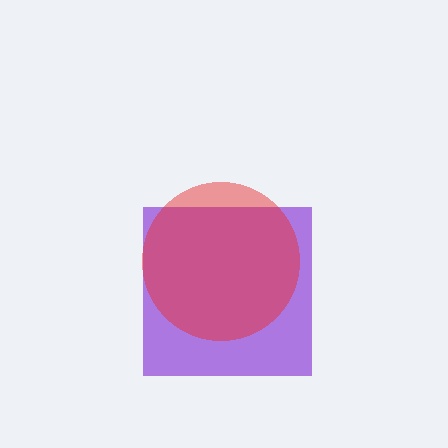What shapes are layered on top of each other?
The layered shapes are: a purple square, a red circle.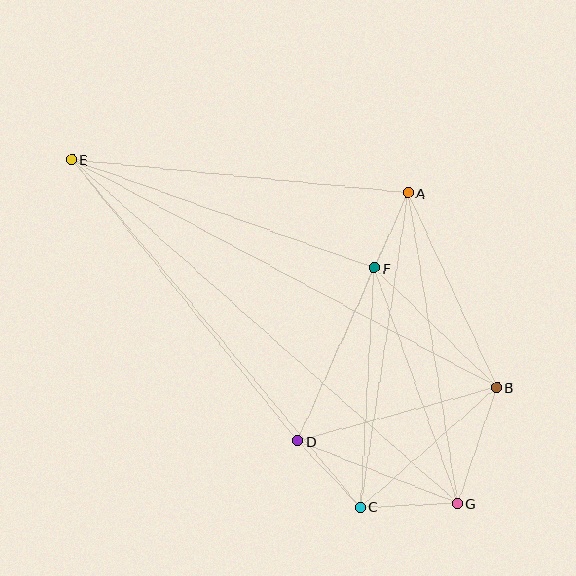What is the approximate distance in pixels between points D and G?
The distance between D and G is approximately 172 pixels.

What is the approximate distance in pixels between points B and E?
The distance between B and E is approximately 482 pixels.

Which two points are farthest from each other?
Points E and G are farthest from each other.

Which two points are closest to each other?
Points A and F are closest to each other.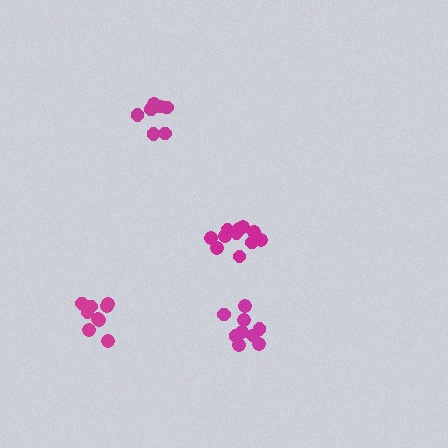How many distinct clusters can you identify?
There are 4 distinct clusters.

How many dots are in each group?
Group 1: 11 dots, Group 2: 9 dots, Group 3: 9 dots, Group 4: 8 dots (37 total).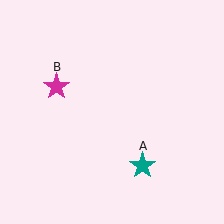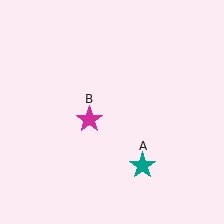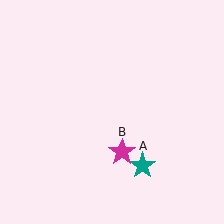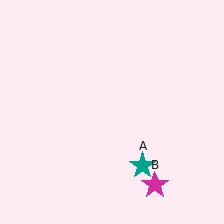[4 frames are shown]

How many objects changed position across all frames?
1 object changed position: magenta star (object B).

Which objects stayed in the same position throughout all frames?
Teal star (object A) remained stationary.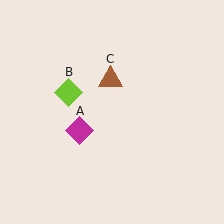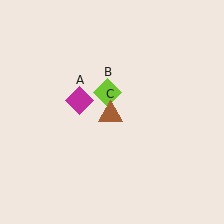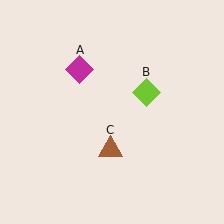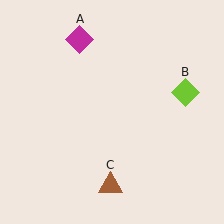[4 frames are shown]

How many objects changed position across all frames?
3 objects changed position: magenta diamond (object A), lime diamond (object B), brown triangle (object C).